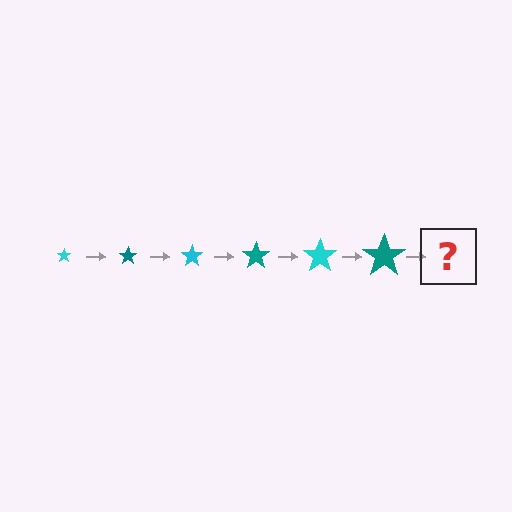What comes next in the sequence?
The next element should be a cyan star, larger than the previous one.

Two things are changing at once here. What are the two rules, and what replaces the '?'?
The two rules are that the star grows larger each step and the color cycles through cyan and teal. The '?' should be a cyan star, larger than the previous one.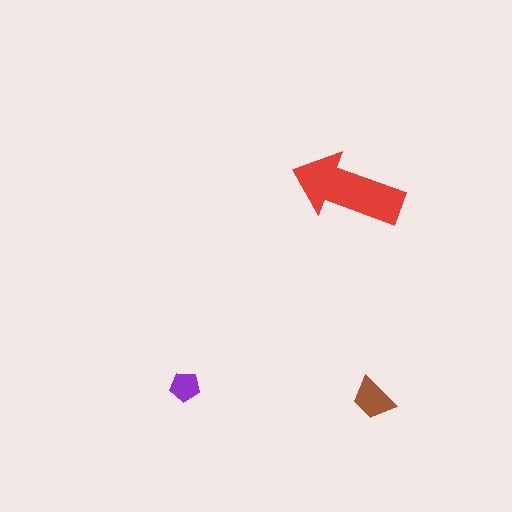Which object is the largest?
The red arrow.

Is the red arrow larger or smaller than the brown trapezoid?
Larger.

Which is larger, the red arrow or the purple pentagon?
The red arrow.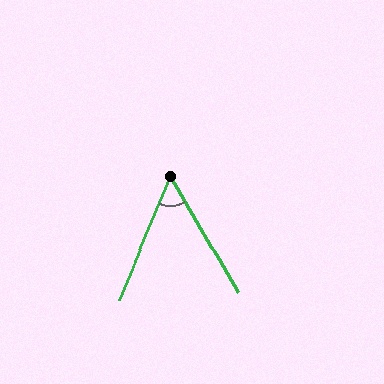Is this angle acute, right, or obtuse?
It is acute.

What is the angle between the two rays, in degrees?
Approximately 53 degrees.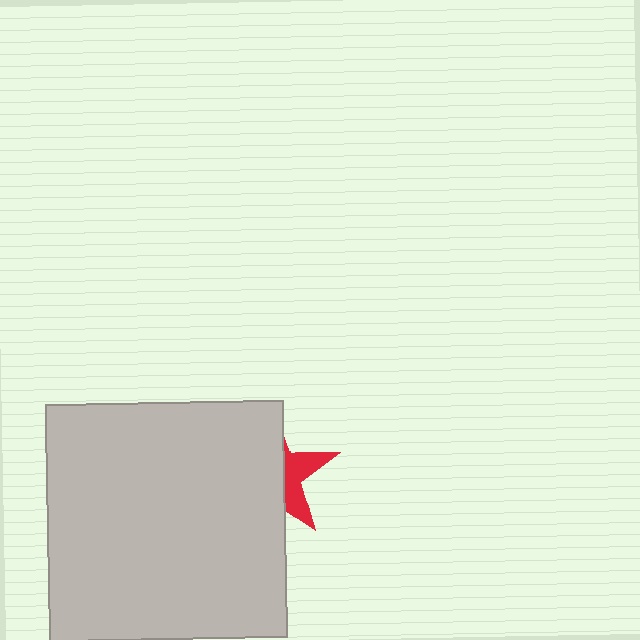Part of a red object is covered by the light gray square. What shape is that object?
It is a star.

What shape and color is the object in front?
The object in front is a light gray square.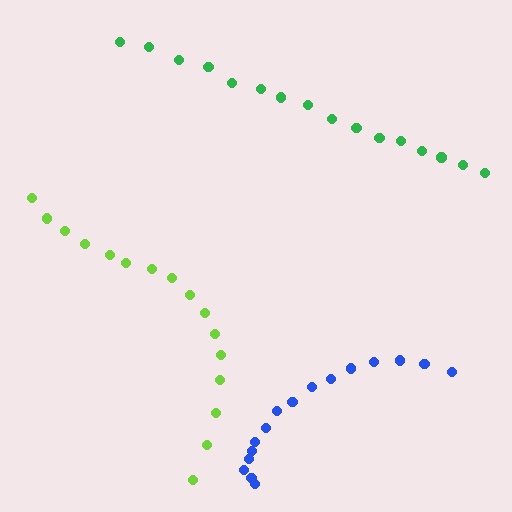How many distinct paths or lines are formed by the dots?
There are 3 distinct paths.